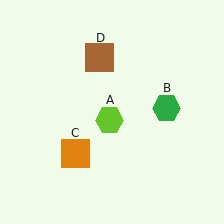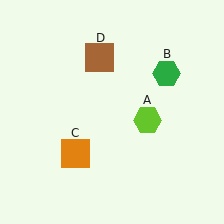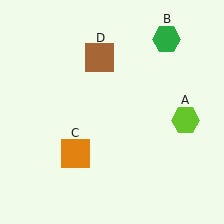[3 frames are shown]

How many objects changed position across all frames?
2 objects changed position: lime hexagon (object A), green hexagon (object B).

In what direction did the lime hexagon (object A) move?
The lime hexagon (object A) moved right.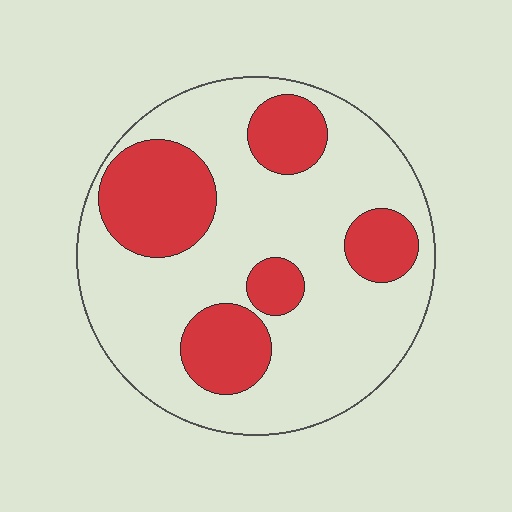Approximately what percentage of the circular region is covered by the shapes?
Approximately 30%.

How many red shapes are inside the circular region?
5.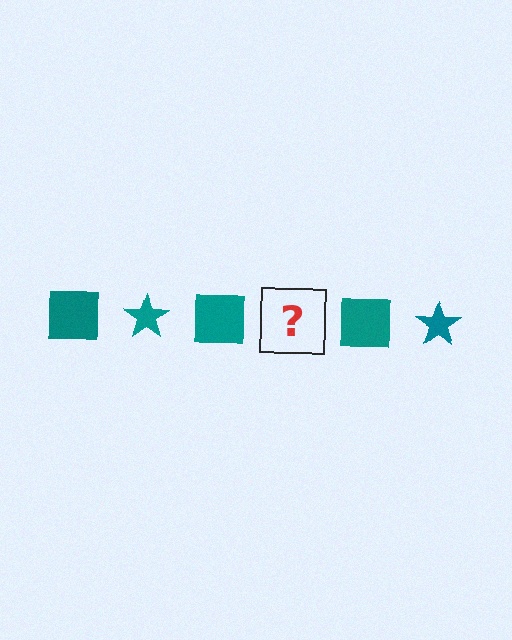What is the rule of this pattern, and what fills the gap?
The rule is that the pattern cycles through square, star shapes in teal. The gap should be filled with a teal star.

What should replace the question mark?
The question mark should be replaced with a teal star.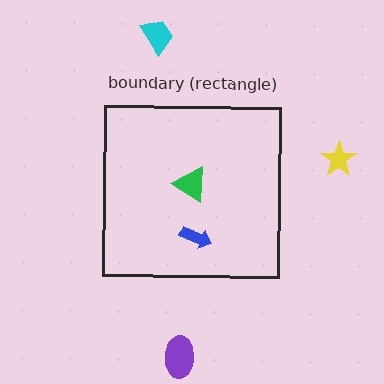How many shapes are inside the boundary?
2 inside, 3 outside.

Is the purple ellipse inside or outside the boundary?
Outside.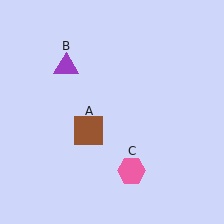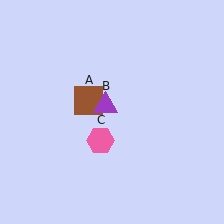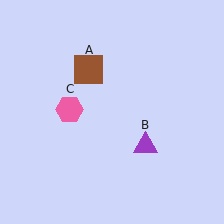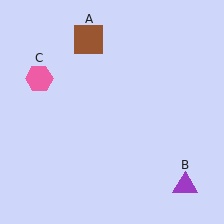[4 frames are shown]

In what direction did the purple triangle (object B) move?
The purple triangle (object B) moved down and to the right.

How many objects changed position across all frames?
3 objects changed position: brown square (object A), purple triangle (object B), pink hexagon (object C).